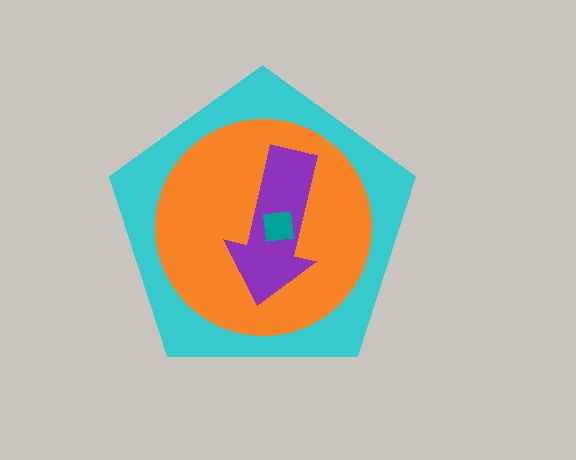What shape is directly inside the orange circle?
The purple arrow.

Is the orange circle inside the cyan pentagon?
Yes.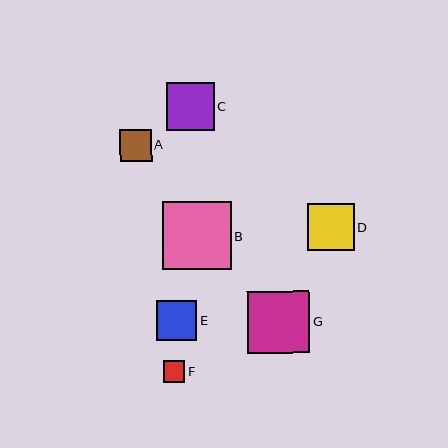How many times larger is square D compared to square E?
Square D is approximately 1.1 times the size of square E.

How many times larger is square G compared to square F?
Square G is approximately 2.9 times the size of square F.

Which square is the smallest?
Square F is the smallest with a size of approximately 22 pixels.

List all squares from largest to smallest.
From largest to smallest: B, G, C, D, E, A, F.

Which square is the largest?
Square B is the largest with a size of approximately 68 pixels.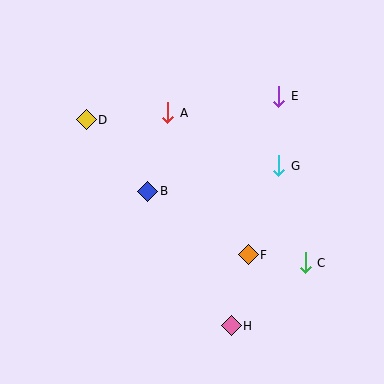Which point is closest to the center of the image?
Point B at (148, 191) is closest to the center.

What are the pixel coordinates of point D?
Point D is at (86, 120).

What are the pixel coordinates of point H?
Point H is at (231, 326).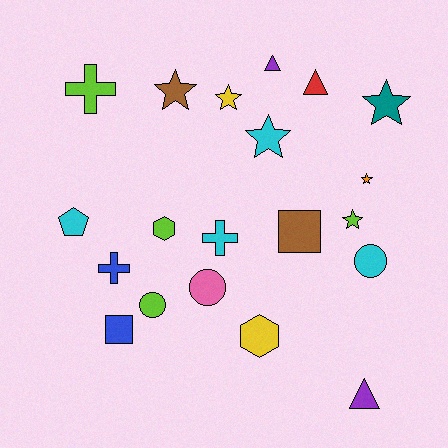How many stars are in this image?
There are 6 stars.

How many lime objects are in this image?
There are 4 lime objects.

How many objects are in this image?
There are 20 objects.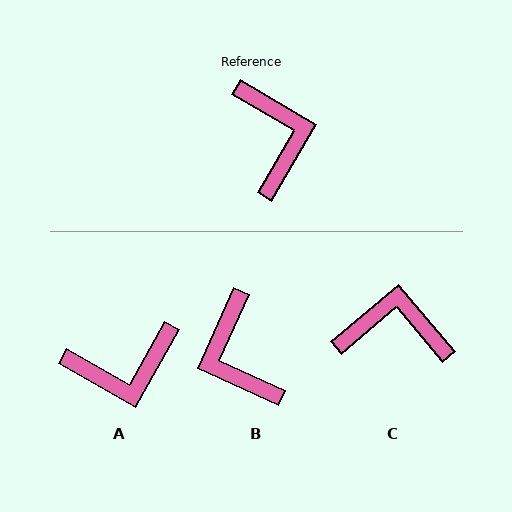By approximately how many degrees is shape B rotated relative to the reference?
Approximately 174 degrees clockwise.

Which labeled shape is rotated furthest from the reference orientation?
B, about 174 degrees away.